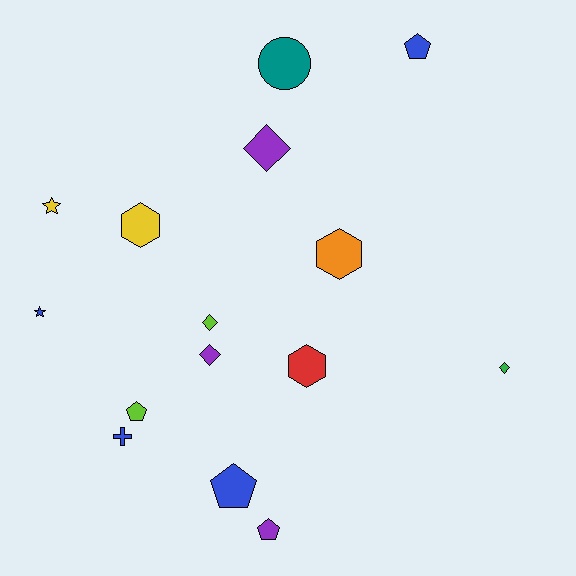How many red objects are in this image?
There is 1 red object.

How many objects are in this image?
There are 15 objects.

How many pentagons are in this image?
There are 4 pentagons.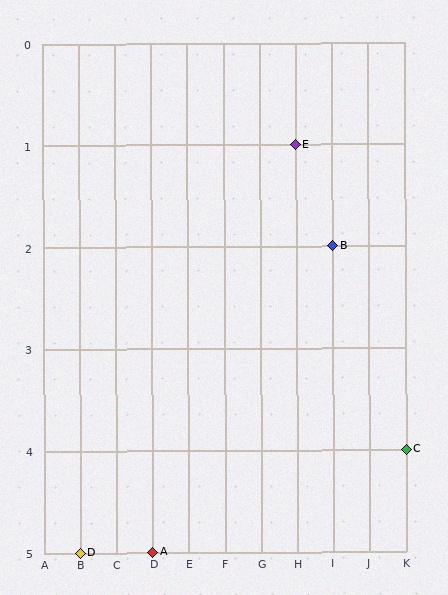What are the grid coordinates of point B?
Point B is at grid coordinates (I, 2).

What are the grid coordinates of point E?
Point E is at grid coordinates (H, 1).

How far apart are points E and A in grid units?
Points E and A are 4 columns and 4 rows apart (about 5.7 grid units diagonally).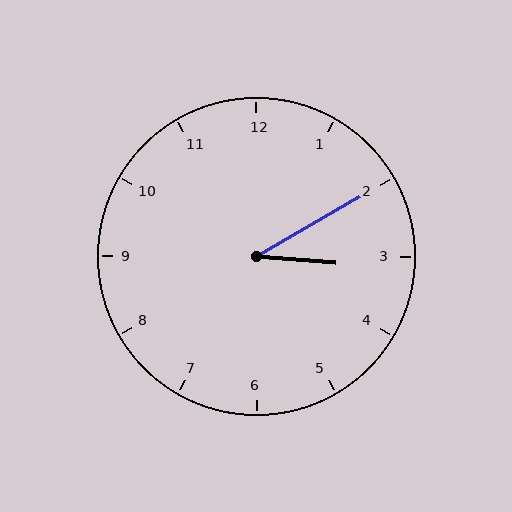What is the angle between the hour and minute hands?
Approximately 35 degrees.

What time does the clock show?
3:10.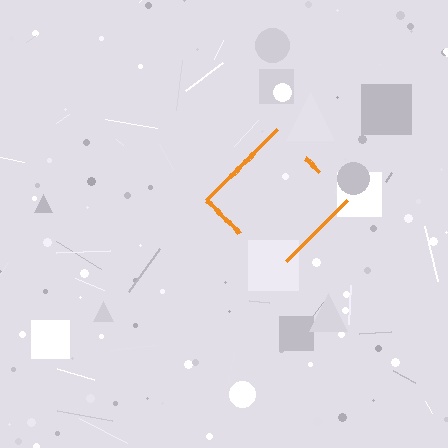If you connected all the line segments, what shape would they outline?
They would outline a diamond.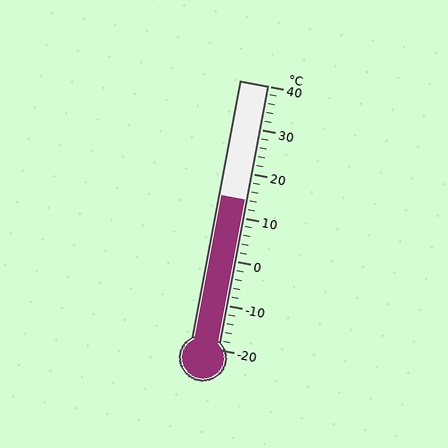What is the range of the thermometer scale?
The thermometer scale ranges from -20°C to 40°C.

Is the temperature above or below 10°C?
The temperature is above 10°C.